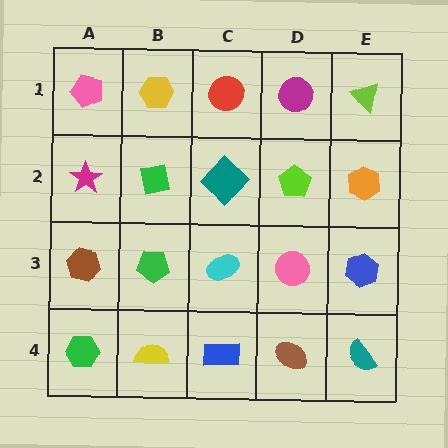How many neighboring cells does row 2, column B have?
4.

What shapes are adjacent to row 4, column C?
A cyan ellipse (row 3, column C), a yellow semicircle (row 4, column B), a brown ellipse (row 4, column D).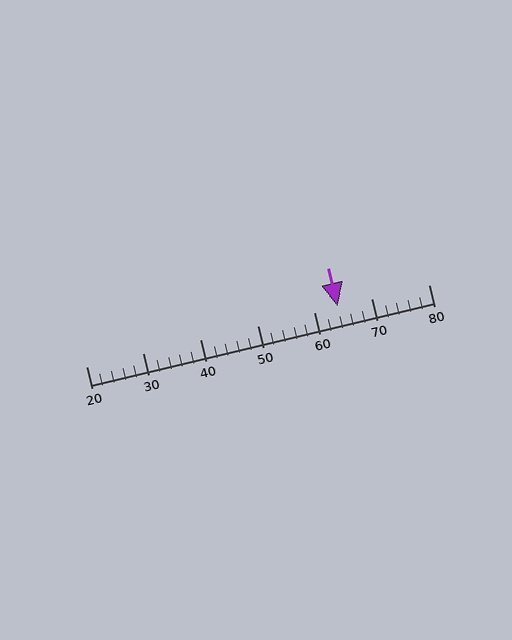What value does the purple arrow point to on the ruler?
The purple arrow points to approximately 64.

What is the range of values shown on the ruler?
The ruler shows values from 20 to 80.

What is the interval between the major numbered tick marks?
The major tick marks are spaced 10 units apart.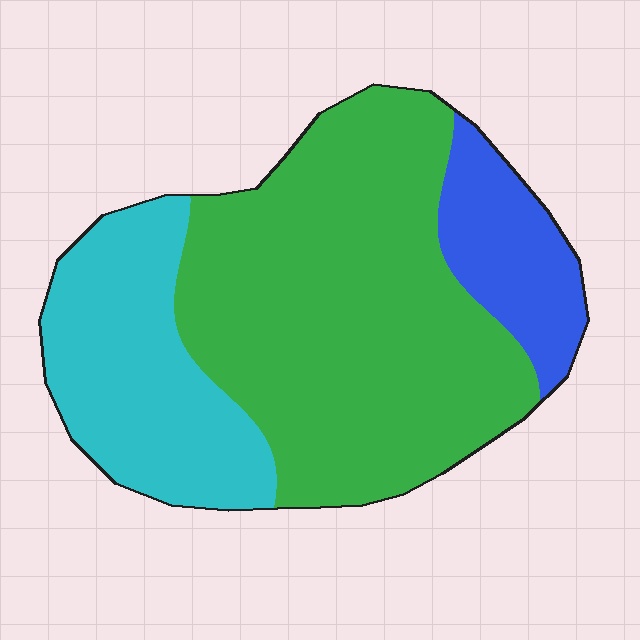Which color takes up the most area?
Green, at roughly 60%.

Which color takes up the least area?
Blue, at roughly 15%.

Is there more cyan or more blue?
Cyan.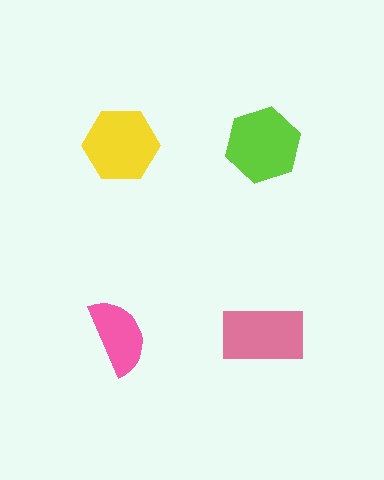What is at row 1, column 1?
A yellow hexagon.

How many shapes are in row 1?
2 shapes.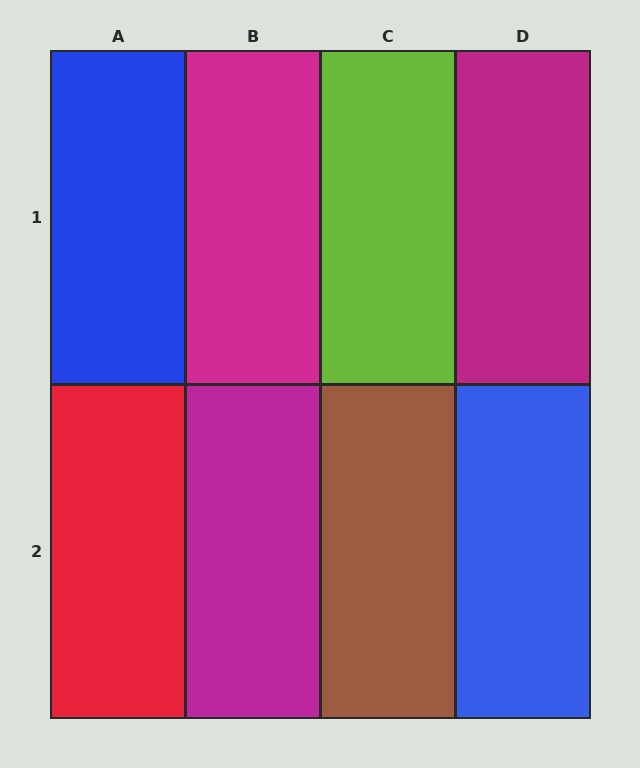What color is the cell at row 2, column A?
Red.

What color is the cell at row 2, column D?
Blue.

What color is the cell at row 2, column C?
Brown.